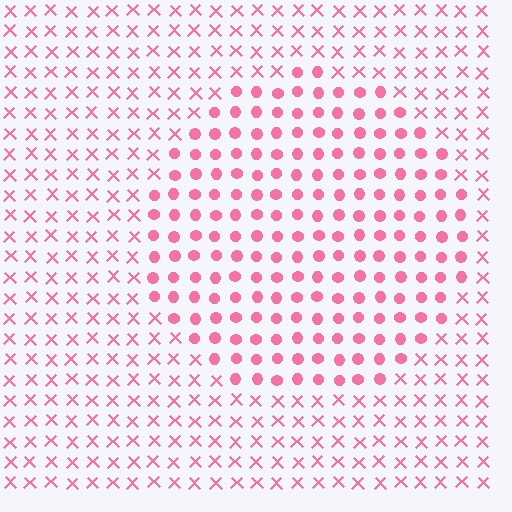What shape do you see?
I see a circle.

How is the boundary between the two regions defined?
The boundary is defined by a change in element shape: circles inside vs. X marks outside. All elements share the same color and spacing.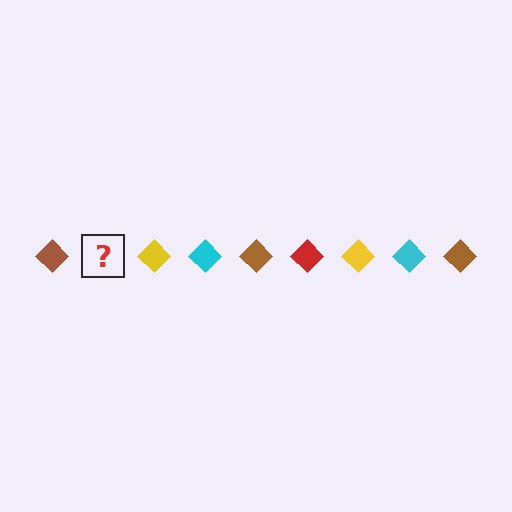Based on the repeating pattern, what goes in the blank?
The blank should be a red diamond.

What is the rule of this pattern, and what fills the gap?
The rule is that the pattern cycles through brown, red, yellow, cyan diamonds. The gap should be filled with a red diamond.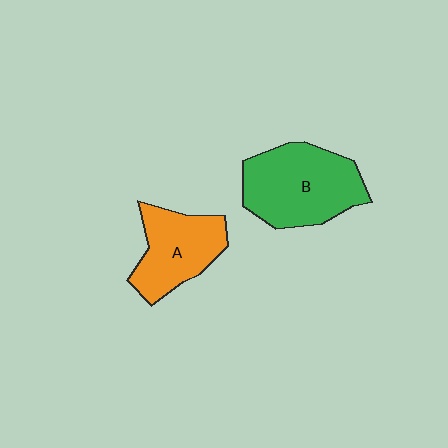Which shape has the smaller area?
Shape A (orange).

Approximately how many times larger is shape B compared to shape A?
Approximately 1.3 times.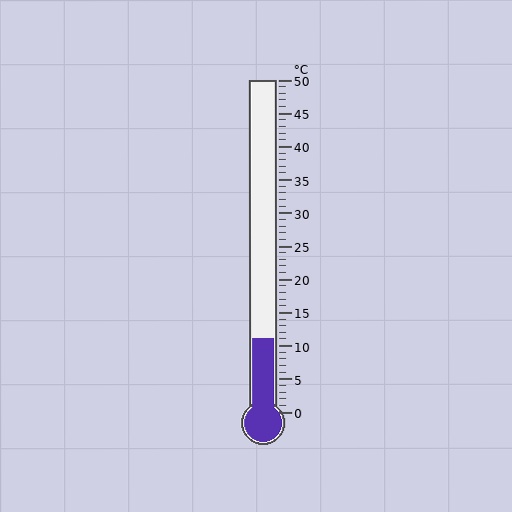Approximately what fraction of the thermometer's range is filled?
The thermometer is filled to approximately 20% of its range.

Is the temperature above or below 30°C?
The temperature is below 30°C.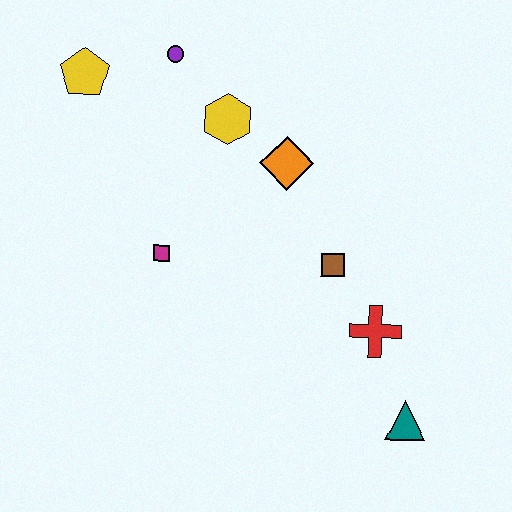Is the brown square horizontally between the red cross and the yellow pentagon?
Yes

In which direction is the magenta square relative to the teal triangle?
The magenta square is to the left of the teal triangle.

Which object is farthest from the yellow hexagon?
The teal triangle is farthest from the yellow hexagon.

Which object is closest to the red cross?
The brown square is closest to the red cross.